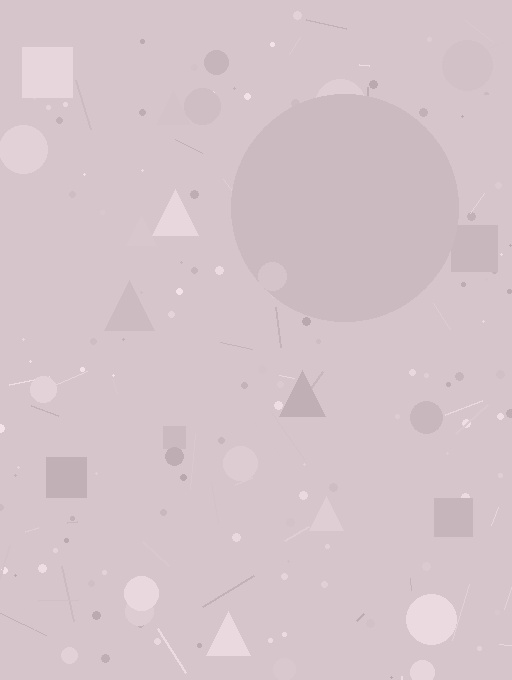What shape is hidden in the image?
A circle is hidden in the image.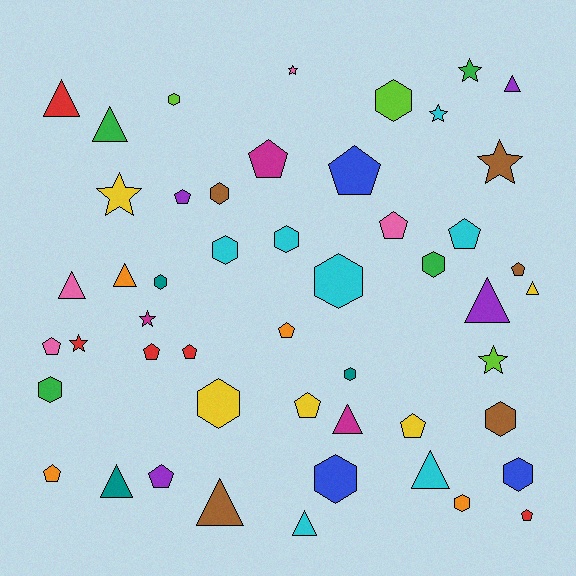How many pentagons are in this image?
There are 15 pentagons.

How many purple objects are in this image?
There are 4 purple objects.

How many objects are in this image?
There are 50 objects.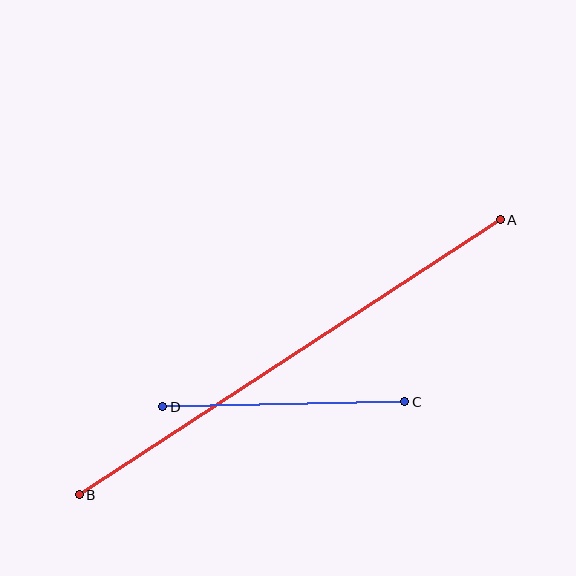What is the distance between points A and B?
The distance is approximately 503 pixels.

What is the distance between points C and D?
The distance is approximately 242 pixels.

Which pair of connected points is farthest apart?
Points A and B are farthest apart.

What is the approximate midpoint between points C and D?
The midpoint is at approximately (284, 404) pixels.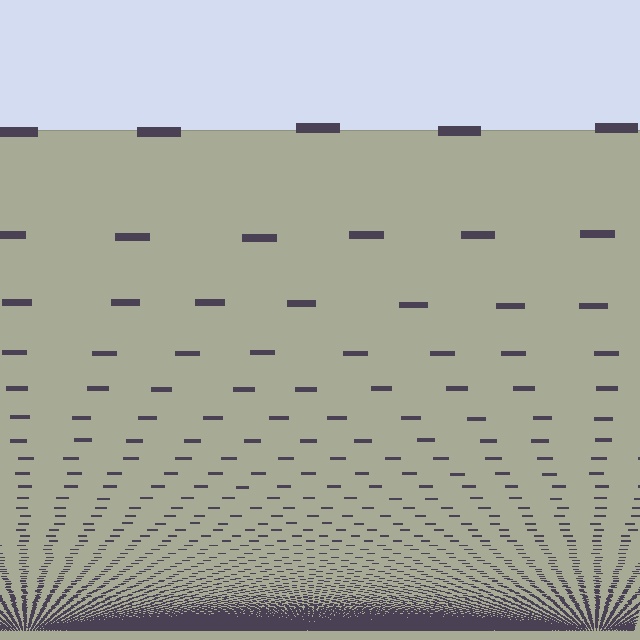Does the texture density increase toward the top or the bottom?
Density increases toward the bottom.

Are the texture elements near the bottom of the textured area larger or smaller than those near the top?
Smaller. The gradient is inverted — elements near the bottom are smaller and denser.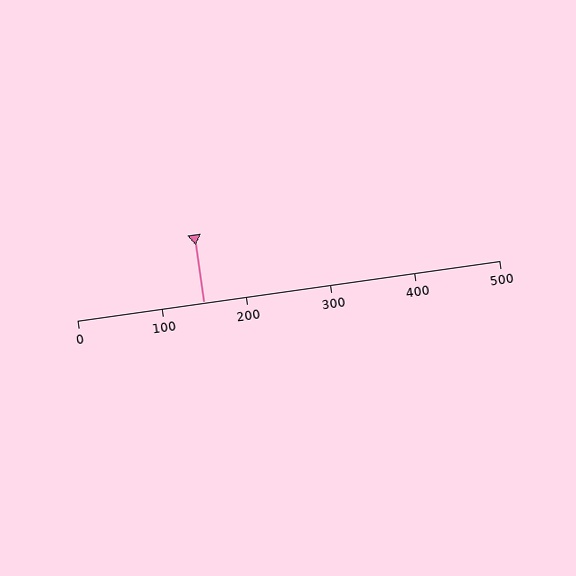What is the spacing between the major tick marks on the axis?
The major ticks are spaced 100 apart.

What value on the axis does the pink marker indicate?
The marker indicates approximately 150.